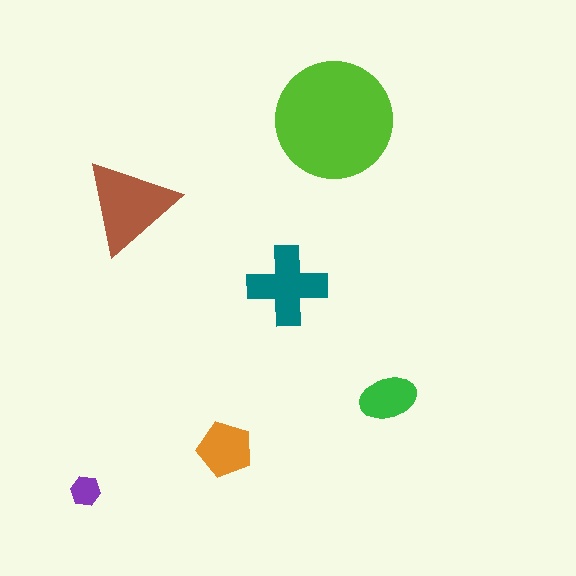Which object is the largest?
The lime circle.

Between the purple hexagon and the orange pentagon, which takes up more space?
The orange pentagon.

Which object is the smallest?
The purple hexagon.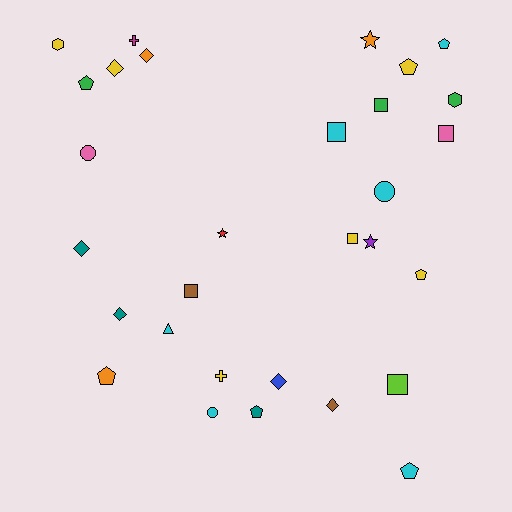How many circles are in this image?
There are 3 circles.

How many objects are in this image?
There are 30 objects.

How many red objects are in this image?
There is 1 red object.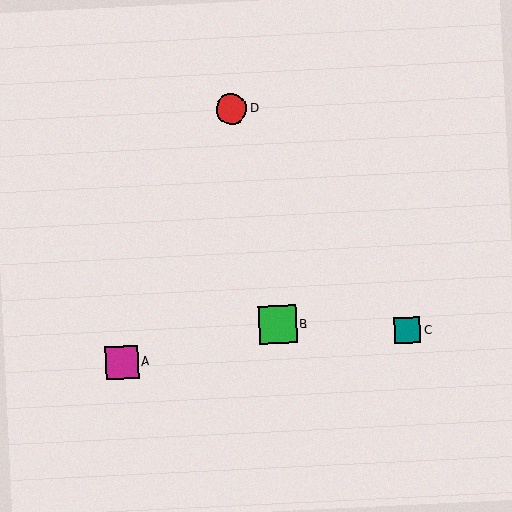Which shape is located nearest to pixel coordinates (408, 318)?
The teal square (labeled C) at (407, 331) is nearest to that location.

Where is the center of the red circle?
The center of the red circle is at (231, 109).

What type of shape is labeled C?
Shape C is a teal square.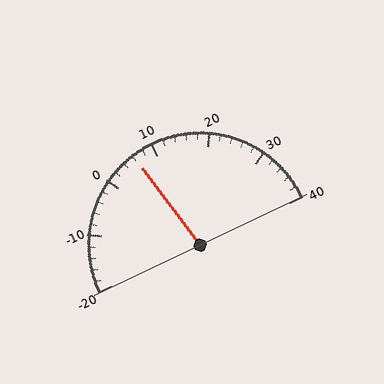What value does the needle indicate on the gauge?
The needle indicates approximately 6.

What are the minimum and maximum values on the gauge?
The gauge ranges from -20 to 40.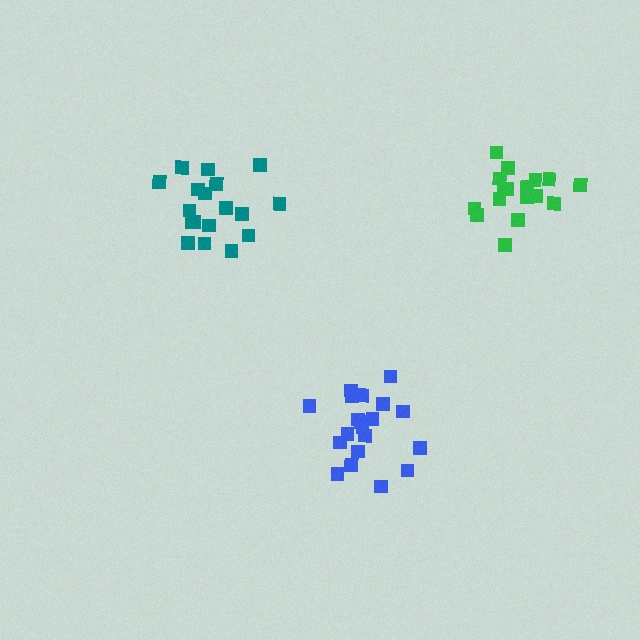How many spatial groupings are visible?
There are 3 spatial groupings.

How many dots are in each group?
Group 1: 20 dots, Group 2: 17 dots, Group 3: 19 dots (56 total).